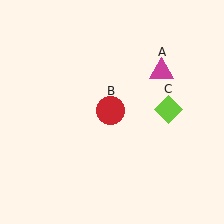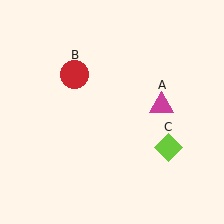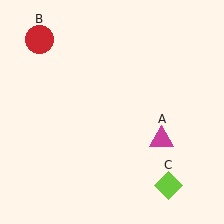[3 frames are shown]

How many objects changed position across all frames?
3 objects changed position: magenta triangle (object A), red circle (object B), lime diamond (object C).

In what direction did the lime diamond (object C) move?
The lime diamond (object C) moved down.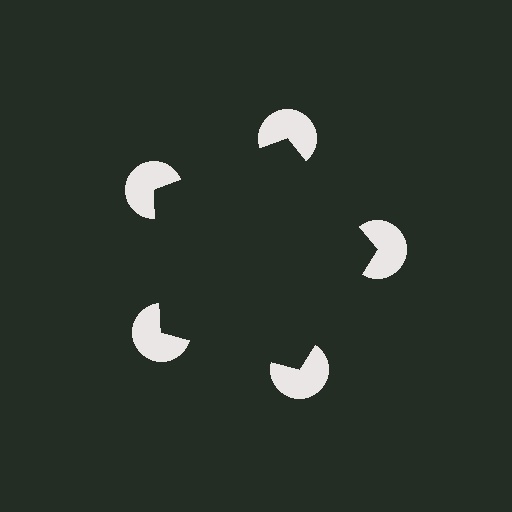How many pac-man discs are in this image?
There are 5 — one at each vertex of the illusory pentagon.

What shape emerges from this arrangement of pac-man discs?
An illusory pentagon — its edges are inferred from the aligned wedge cuts in the pac-man discs, not physically drawn.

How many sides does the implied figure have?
5 sides.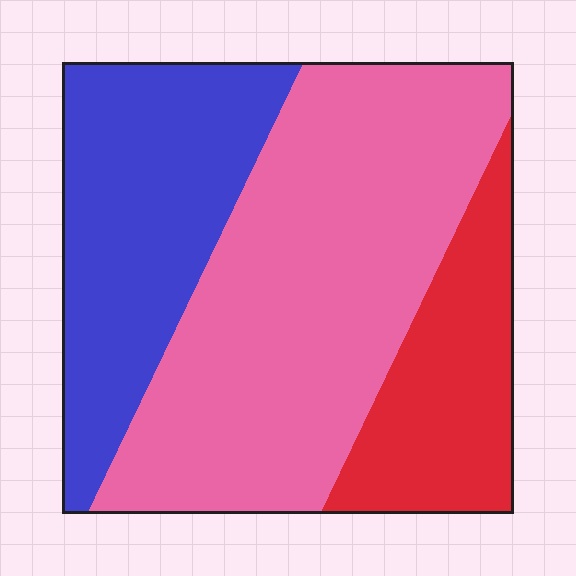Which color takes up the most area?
Pink, at roughly 50%.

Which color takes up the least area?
Red, at roughly 20%.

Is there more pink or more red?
Pink.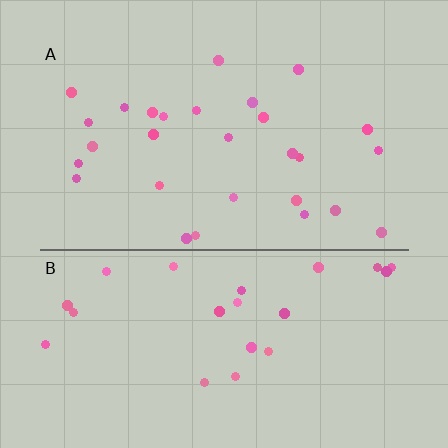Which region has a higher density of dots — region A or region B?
A (the top).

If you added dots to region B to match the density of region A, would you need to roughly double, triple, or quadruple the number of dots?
Approximately double.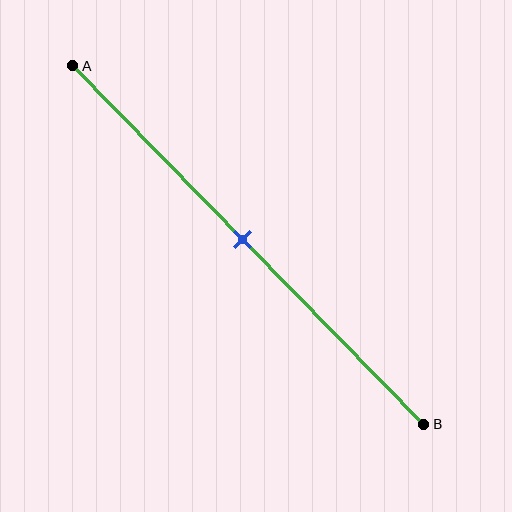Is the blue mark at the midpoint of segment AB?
Yes, the mark is approximately at the midpoint.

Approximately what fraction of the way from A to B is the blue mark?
The blue mark is approximately 50% of the way from A to B.